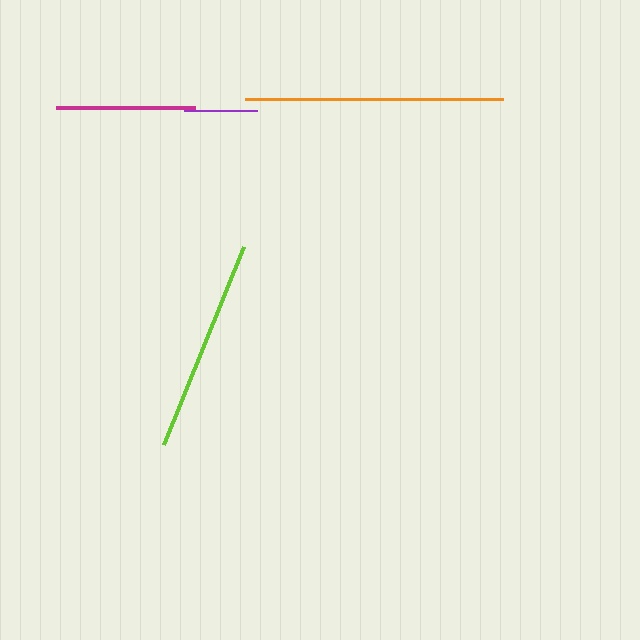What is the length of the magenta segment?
The magenta segment is approximately 139 pixels long.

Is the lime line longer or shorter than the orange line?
The orange line is longer than the lime line.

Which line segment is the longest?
The orange line is the longest at approximately 258 pixels.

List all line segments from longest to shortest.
From longest to shortest: orange, lime, magenta, purple.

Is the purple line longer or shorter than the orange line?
The orange line is longer than the purple line.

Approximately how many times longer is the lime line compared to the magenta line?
The lime line is approximately 1.5 times the length of the magenta line.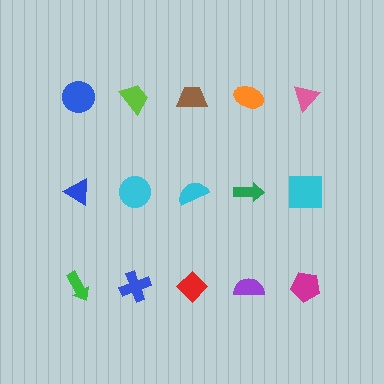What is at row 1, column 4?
An orange ellipse.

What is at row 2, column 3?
A cyan semicircle.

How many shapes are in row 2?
5 shapes.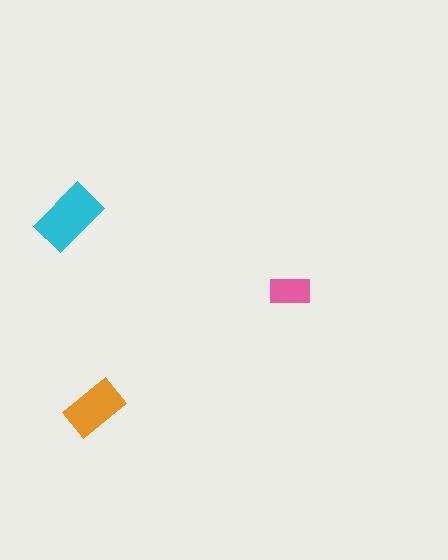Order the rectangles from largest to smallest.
the cyan one, the orange one, the pink one.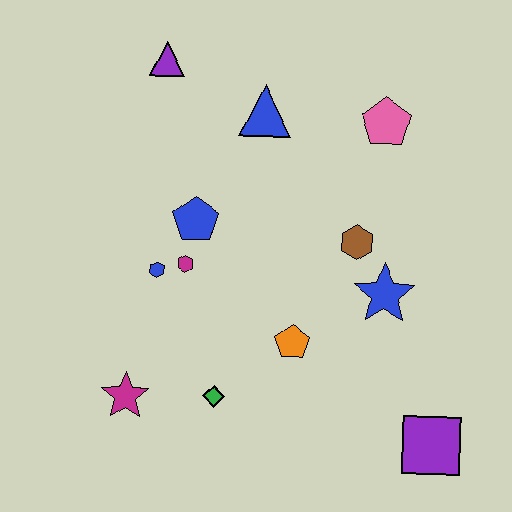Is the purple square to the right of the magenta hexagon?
Yes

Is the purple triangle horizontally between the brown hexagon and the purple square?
No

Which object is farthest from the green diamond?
The purple triangle is farthest from the green diamond.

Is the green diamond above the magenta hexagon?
No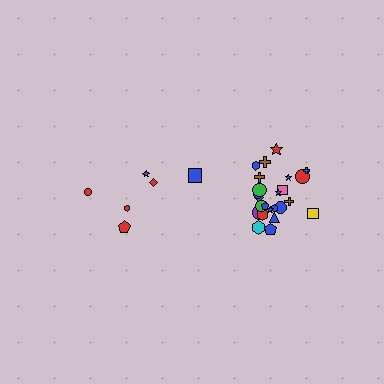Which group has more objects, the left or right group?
The right group.